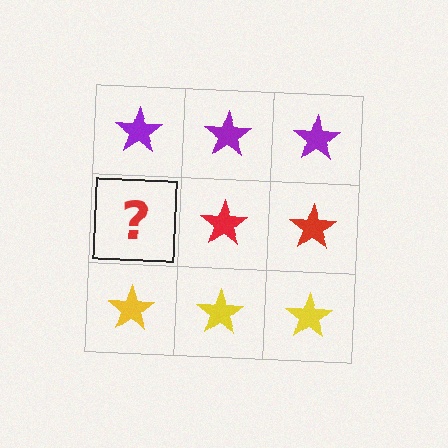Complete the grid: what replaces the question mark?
The question mark should be replaced with a red star.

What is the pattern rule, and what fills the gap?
The rule is that each row has a consistent color. The gap should be filled with a red star.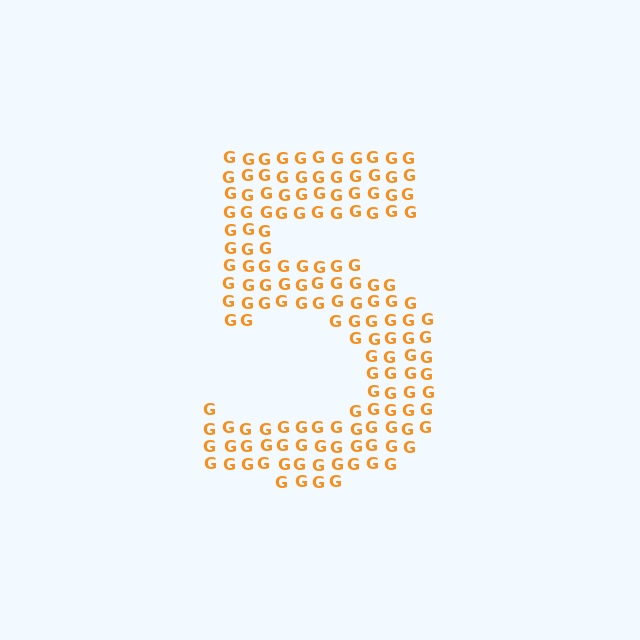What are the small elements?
The small elements are letter G's.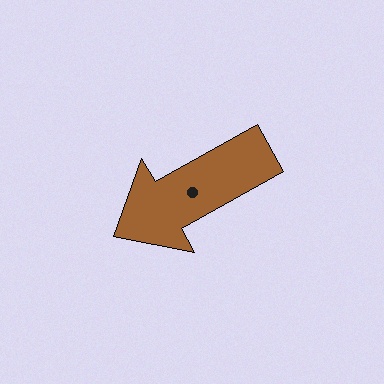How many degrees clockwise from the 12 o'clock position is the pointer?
Approximately 241 degrees.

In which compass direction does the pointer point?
Southwest.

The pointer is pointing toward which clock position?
Roughly 8 o'clock.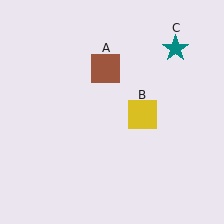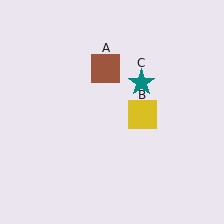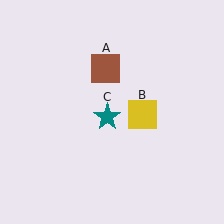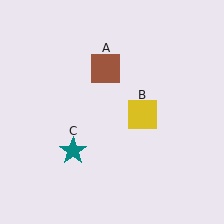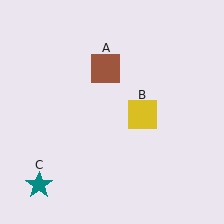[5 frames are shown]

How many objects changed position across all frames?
1 object changed position: teal star (object C).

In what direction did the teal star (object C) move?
The teal star (object C) moved down and to the left.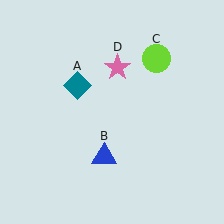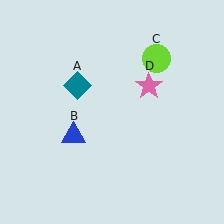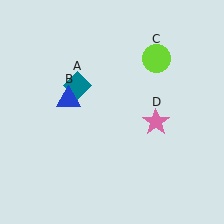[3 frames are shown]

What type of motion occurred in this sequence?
The blue triangle (object B), pink star (object D) rotated clockwise around the center of the scene.